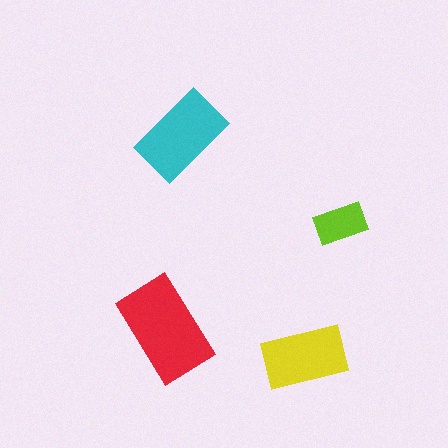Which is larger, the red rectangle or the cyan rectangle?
The red one.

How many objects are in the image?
There are 4 objects in the image.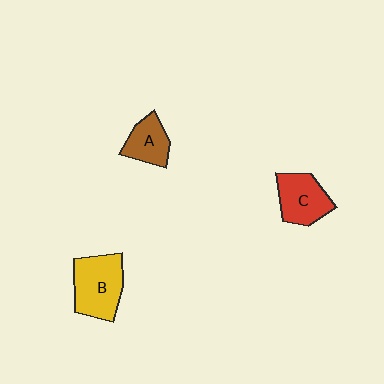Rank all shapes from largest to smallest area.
From largest to smallest: B (yellow), C (red), A (brown).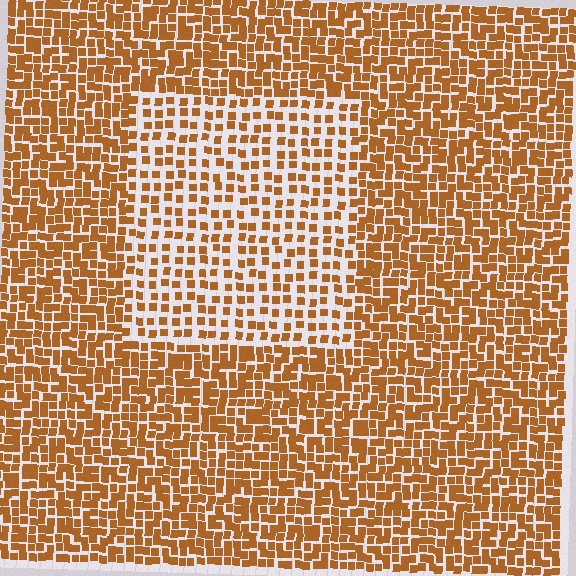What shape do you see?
I see a rectangle.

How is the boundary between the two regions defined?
The boundary is defined by a change in element density (approximately 1.9x ratio). All elements are the same color, size, and shape.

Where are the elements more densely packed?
The elements are more densely packed outside the rectangle boundary.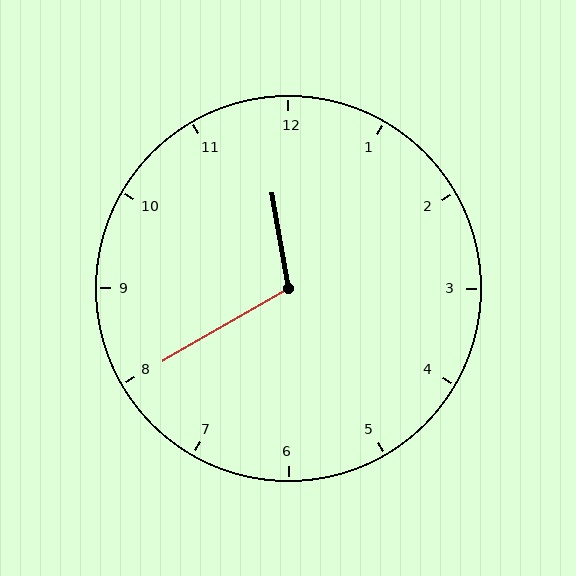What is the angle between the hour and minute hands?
Approximately 110 degrees.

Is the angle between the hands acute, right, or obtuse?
It is obtuse.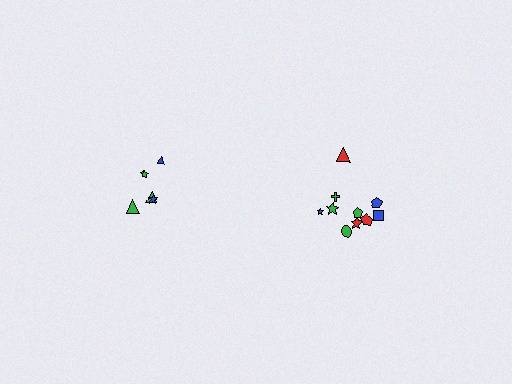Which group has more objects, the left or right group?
The right group.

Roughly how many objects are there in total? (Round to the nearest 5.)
Roughly 15 objects in total.